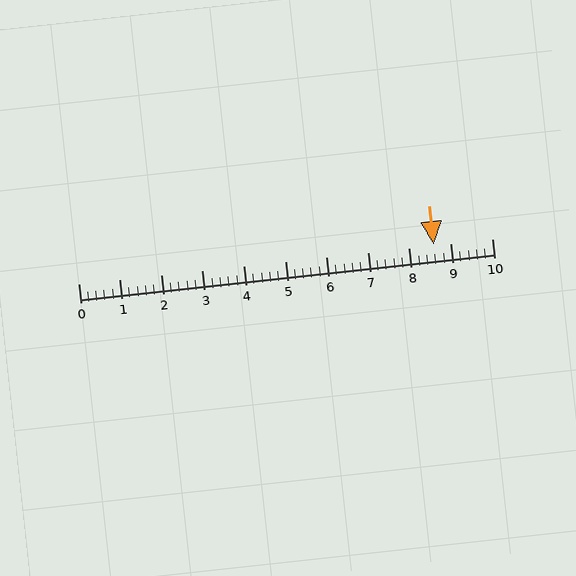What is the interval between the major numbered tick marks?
The major tick marks are spaced 1 units apart.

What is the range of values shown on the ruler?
The ruler shows values from 0 to 10.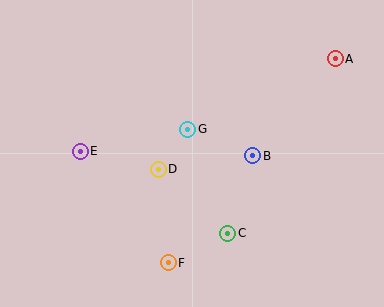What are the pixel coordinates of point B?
Point B is at (253, 156).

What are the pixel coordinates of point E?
Point E is at (80, 151).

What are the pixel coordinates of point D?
Point D is at (158, 169).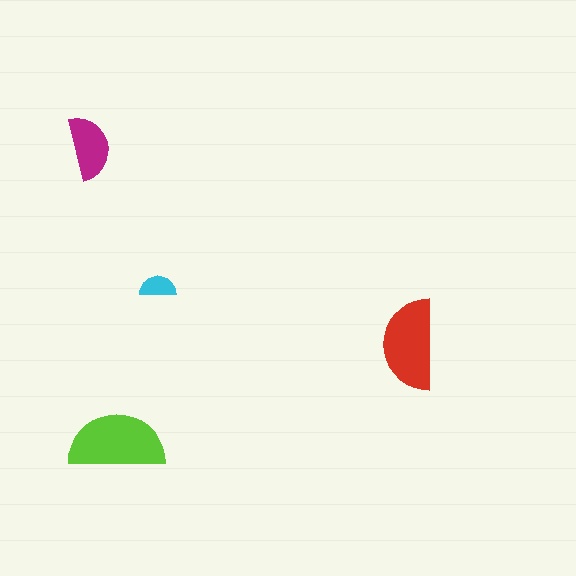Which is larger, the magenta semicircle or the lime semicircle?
The lime one.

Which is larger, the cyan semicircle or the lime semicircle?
The lime one.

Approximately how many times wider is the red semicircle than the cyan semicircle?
About 2.5 times wider.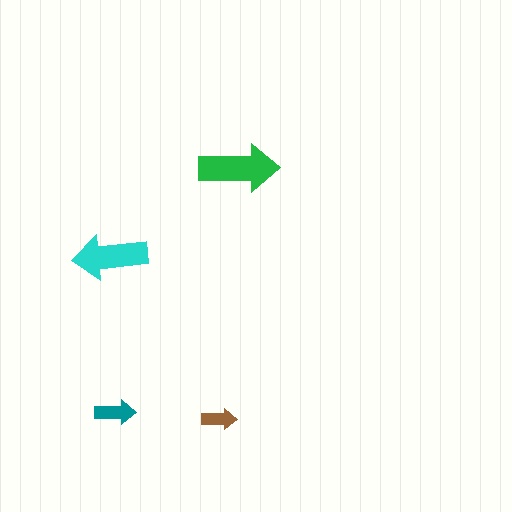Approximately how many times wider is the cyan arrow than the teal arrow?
About 2 times wider.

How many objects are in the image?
There are 4 objects in the image.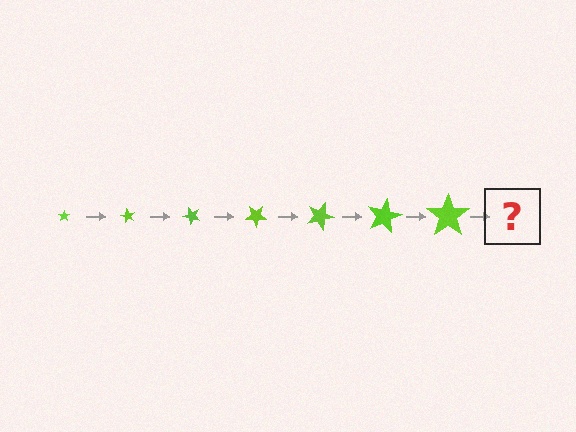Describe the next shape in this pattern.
It should be a star, larger than the previous one and rotated 420 degrees from the start.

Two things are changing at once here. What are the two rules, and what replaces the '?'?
The two rules are that the star grows larger each step and it rotates 60 degrees each step. The '?' should be a star, larger than the previous one and rotated 420 degrees from the start.